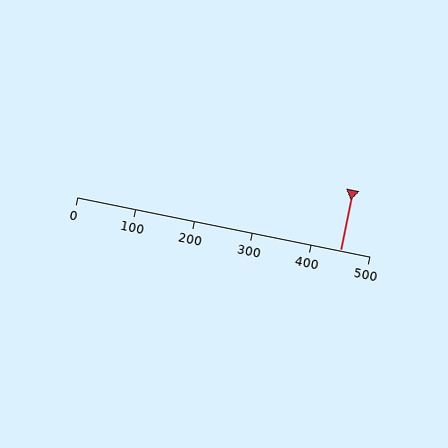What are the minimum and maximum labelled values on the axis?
The axis runs from 0 to 500.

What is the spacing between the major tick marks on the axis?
The major ticks are spaced 100 apart.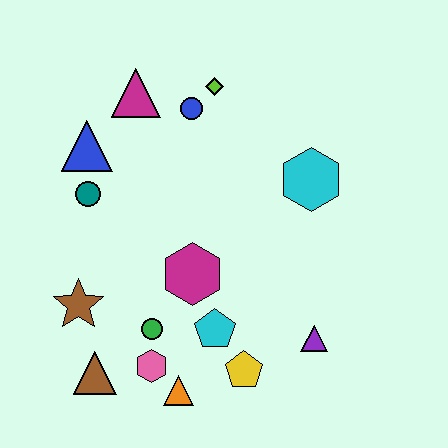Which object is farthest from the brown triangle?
The lime diamond is farthest from the brown triangle.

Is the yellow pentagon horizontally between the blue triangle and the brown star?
No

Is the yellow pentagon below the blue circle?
Yes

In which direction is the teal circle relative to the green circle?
The teal circle is above the green circle.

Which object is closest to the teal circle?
The blue triangle is closest to the teal circle.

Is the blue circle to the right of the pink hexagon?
Yes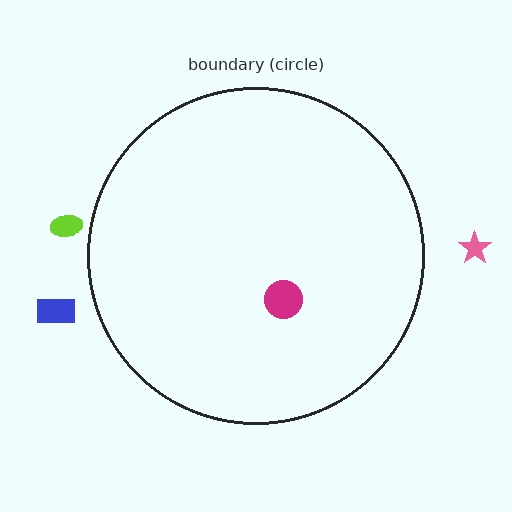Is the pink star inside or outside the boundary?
Outside.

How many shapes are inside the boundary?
1 inside, 3 outside.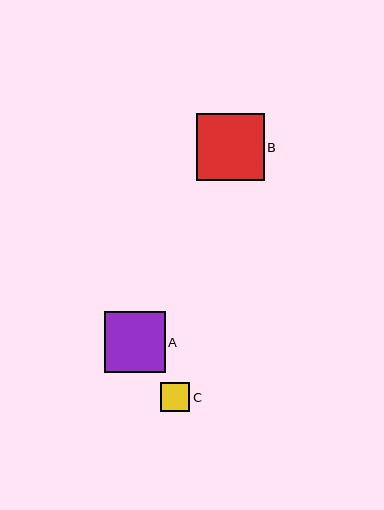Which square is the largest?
Square B is the largest with a size of approximately 68 pixels.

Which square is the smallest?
Square C is the smallest with a size of approximately 29 pixels.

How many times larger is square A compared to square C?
Square A is approximately 2.1 times the size of square C.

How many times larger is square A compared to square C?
Square A is approximately 2.1 times the size of square C.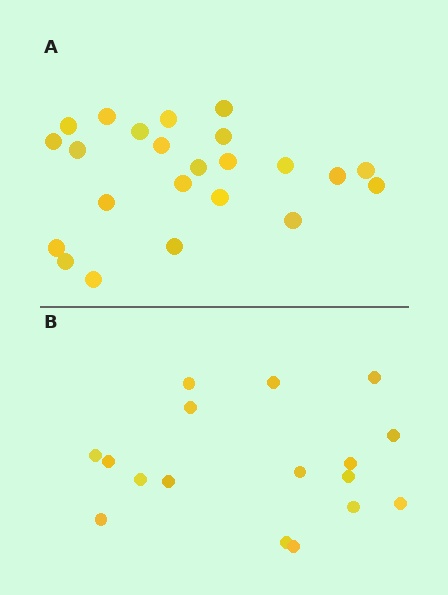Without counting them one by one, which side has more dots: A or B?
Region A (the top region) has more dots.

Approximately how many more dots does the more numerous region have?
Region A has about 6 more dots than region B.